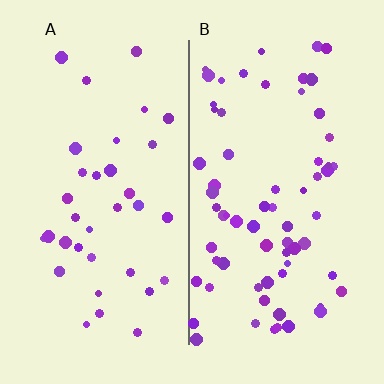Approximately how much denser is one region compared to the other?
Approximately 1.9× — region B over region A.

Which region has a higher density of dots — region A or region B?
B (the right).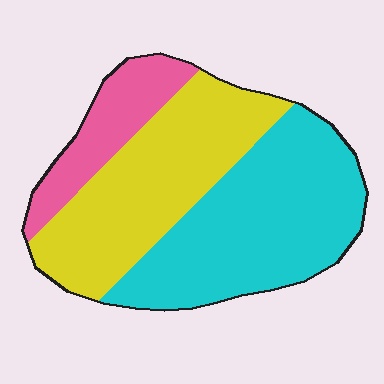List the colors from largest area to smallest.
From largest to smallest: cyan, yellow, pink.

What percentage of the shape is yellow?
Yellow takes up between a quarter and a half of the shape.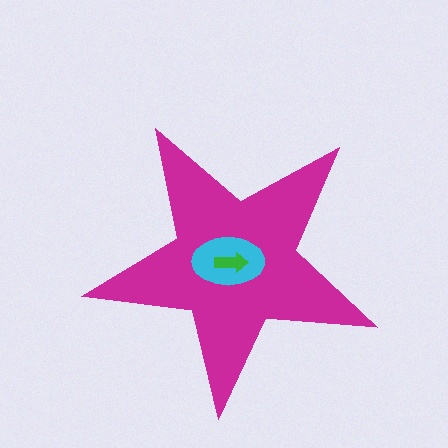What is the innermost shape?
The green arrow.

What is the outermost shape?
The magenta star.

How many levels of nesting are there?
3.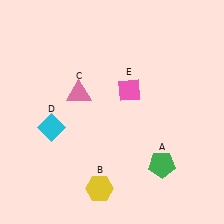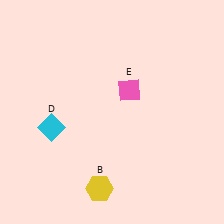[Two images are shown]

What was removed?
The green pentagon (A), the pink triangle (C) were removed in Image 2.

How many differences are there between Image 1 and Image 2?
There are 2 differences between the two images.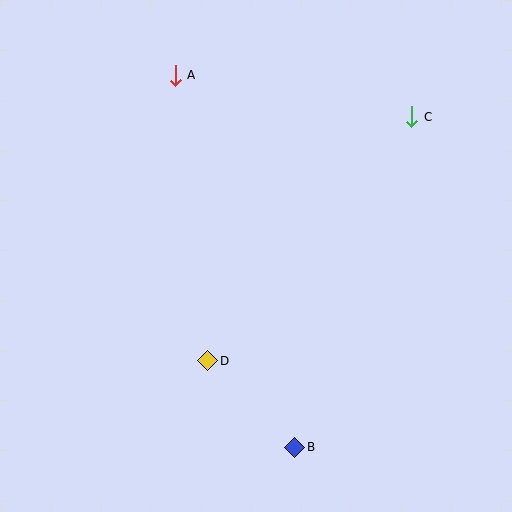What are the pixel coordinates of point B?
Point B is at (295, 447).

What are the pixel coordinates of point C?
Point C is at (412, 117).